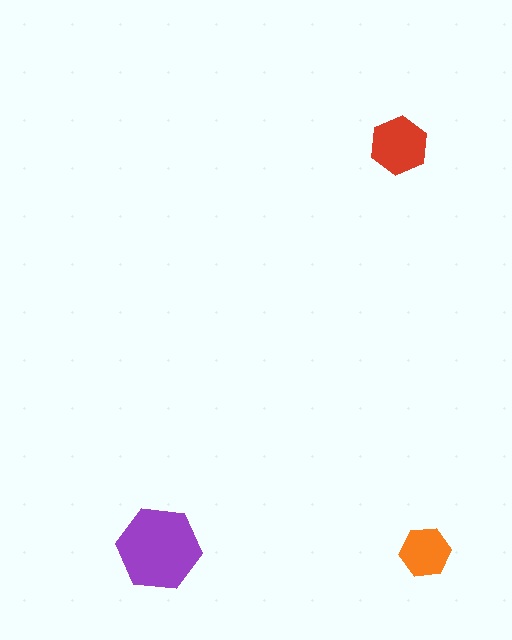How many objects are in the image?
There are 3 objects in the image.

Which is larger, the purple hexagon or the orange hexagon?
The purple one.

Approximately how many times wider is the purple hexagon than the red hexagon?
About 1.5 times wider.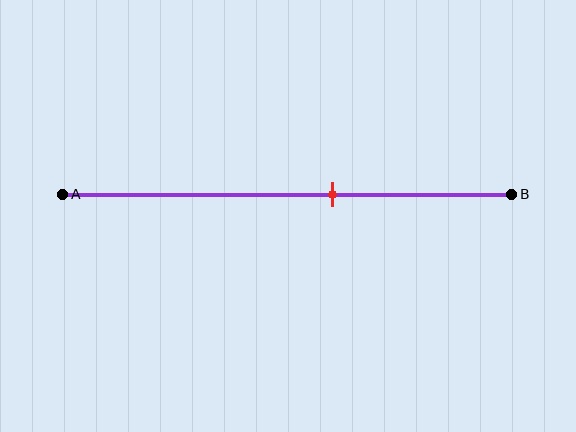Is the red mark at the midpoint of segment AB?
No, the mark is at about 60% from A, not at the 50% midpoint.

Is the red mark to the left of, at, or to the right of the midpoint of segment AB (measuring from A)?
The red mark is to the right of the midpoint of segment AB.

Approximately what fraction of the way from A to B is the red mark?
The red mark is approximately 60% of the way from A to B.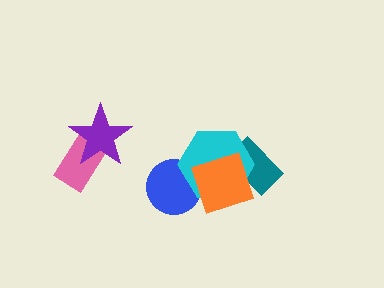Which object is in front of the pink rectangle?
The purple star is in front of the pink rectangle.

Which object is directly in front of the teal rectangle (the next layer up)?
The cyan hexagon is directly in front of the teal rectangle.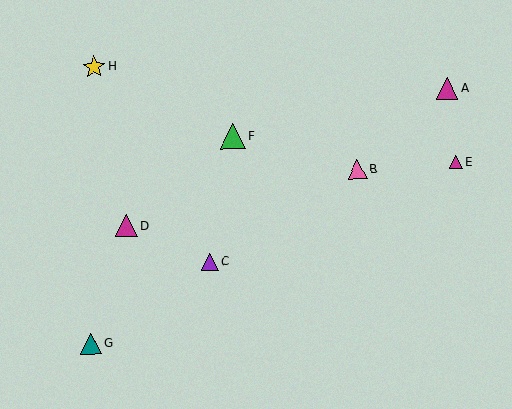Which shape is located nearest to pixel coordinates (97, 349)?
The teal triangle (labeled G) at (91, 344) is nearest to that location.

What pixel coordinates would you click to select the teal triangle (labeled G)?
Click at (91, 344) to select the teal triangle G.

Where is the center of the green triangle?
The center of the green triangle is at (233, 136).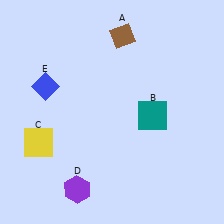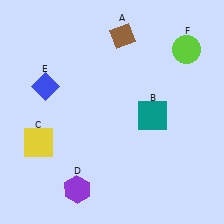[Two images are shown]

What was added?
A lime circle (F) was added in Image 2.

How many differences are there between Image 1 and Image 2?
There is 1 difference between the two images.